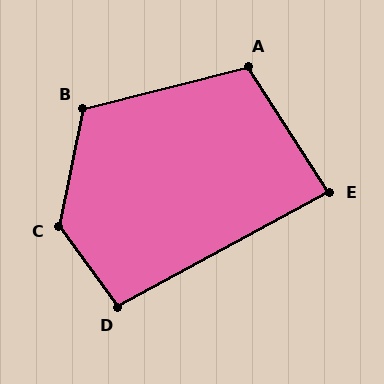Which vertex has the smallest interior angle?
E, at approximately 86 degrees.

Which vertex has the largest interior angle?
C, at approximately 133 degrees.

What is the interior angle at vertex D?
Approximately 97 degrees (obtuse).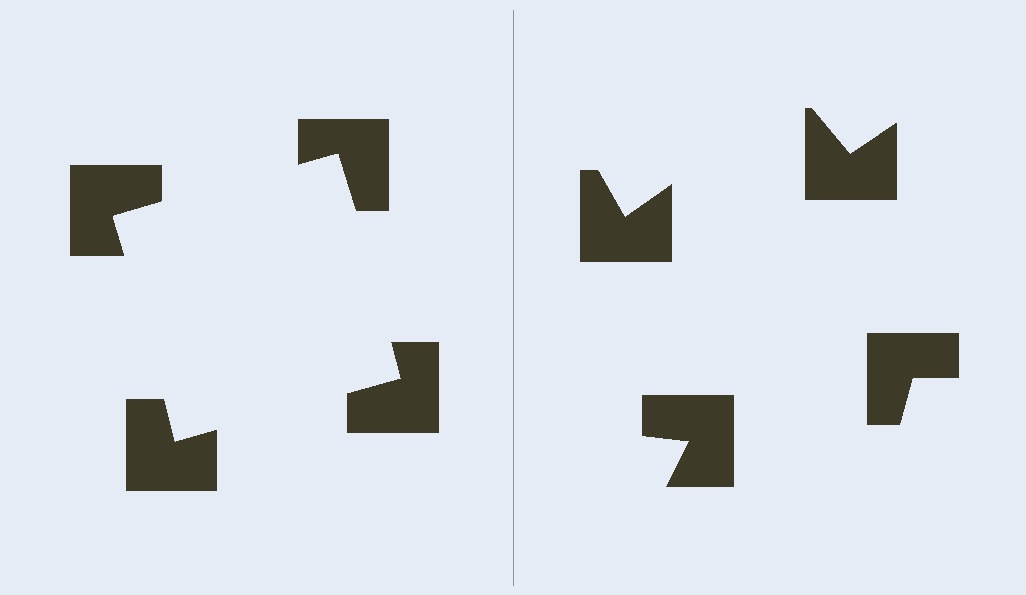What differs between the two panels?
The notched squares are positioned identically on both sides; only the wedge orientations differ. On the left they align to a square; on the right they are misaligned.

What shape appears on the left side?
An illusory square.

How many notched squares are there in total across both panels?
8 — 4 on each side.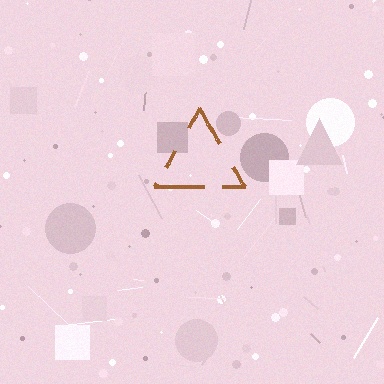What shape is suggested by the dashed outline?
The dashed outline suggests a triangle.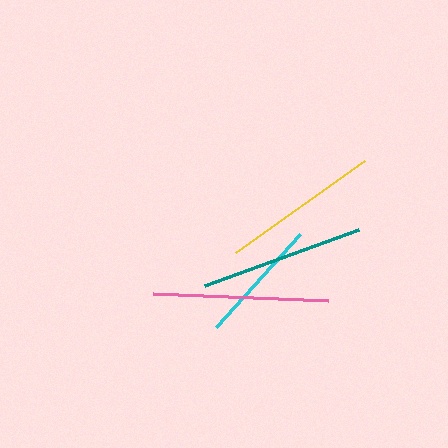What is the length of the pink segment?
The pink segment is approximately 175 pixels long.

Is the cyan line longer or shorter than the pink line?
The pink line is longer than the cyan line.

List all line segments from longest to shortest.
From longest to shortest: pink, teal, yellow, cyan.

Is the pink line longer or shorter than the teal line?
The pink line is longer than the teal line.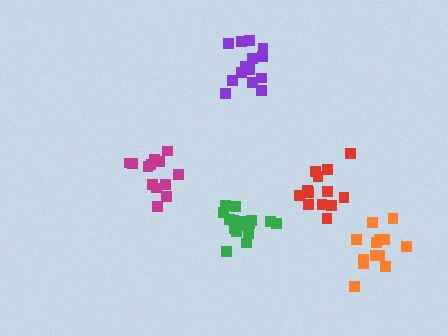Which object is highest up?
The purple cluster is topmost.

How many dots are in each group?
Group 1: 16 dots, Group 2: 14 dots, Group 3: 13 dots, Group 4: 13 dots, Group 5: 13 dots (69 total).